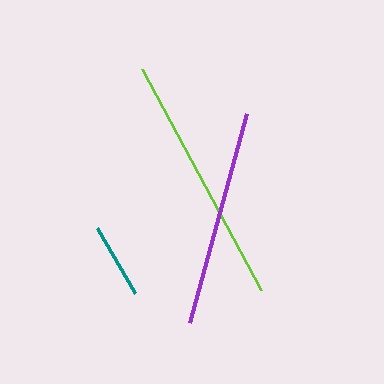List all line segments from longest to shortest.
From longest to shortest: lime, purple, teal.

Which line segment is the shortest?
The teal line is the shortest at approximately 75 pixels.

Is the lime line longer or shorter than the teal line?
The lime line is longer than the teal line.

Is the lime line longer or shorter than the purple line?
The lime line is longer than the purple line.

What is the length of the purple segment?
The purple segment is approximately 216 pixels long.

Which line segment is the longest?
The lime line is the longest at approximately 252 pixels.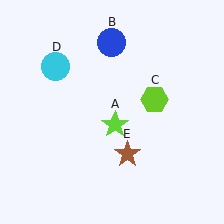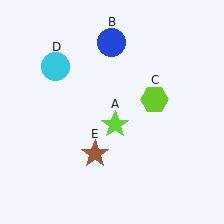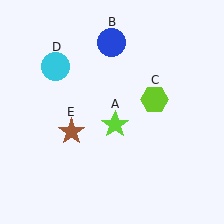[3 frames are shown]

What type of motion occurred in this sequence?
The brown star (object E) rotated clockwise around the center of the scene.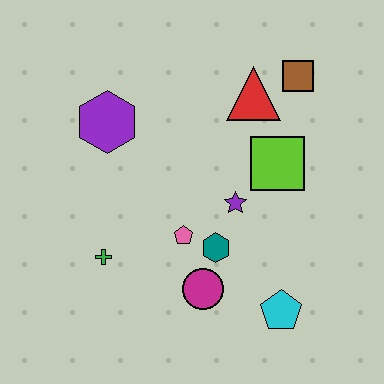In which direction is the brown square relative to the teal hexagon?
The brown square is above the teal hexagon.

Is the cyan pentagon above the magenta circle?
No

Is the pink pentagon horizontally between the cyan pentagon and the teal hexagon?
No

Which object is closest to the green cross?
The pink pentagon is closest to the green cross.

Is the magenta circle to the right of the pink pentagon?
Yes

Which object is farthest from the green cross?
The brown square is farthest from the green cross.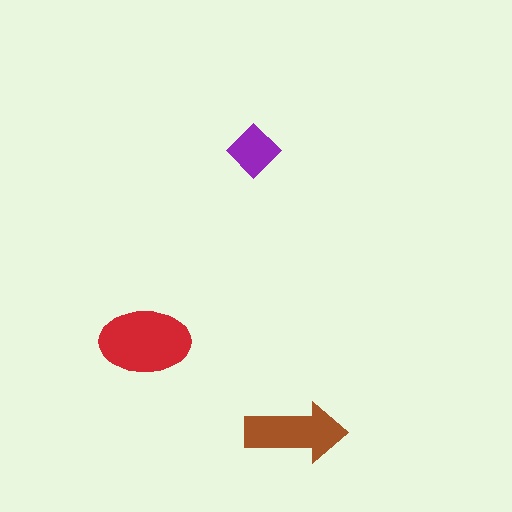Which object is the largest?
The red ellipse.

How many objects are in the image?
There are 3 objects in the image.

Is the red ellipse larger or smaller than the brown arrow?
Larger.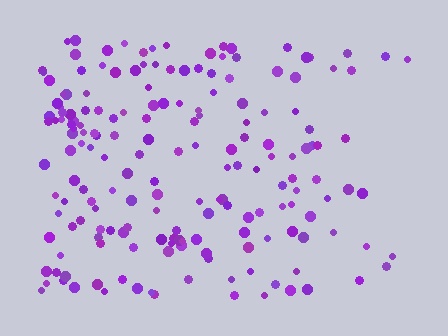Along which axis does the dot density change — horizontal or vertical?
Horizontal.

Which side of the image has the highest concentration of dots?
The left.